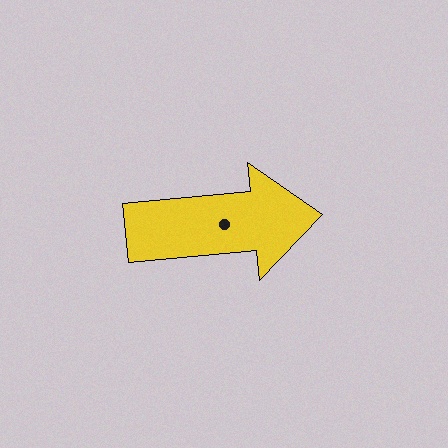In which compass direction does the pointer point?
East.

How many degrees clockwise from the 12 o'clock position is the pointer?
Approximately 84 degrees.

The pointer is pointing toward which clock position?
Roughly 3 o'clock.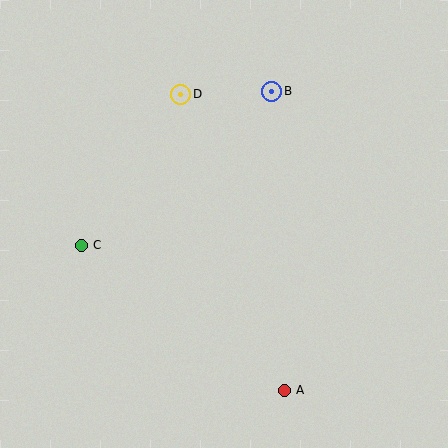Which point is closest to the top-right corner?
Point B is closest to the top-right corner.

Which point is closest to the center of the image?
Point D at (181, 94) is closest to the center.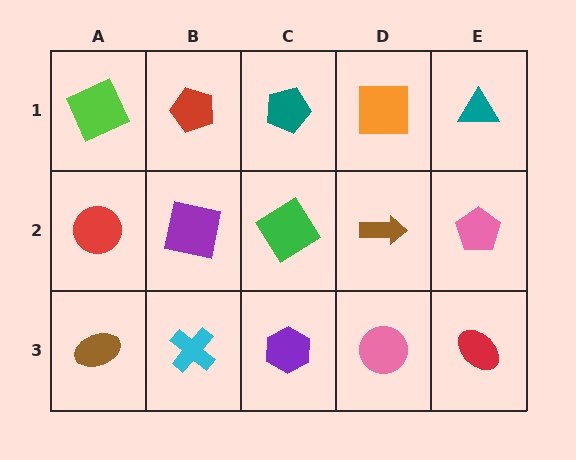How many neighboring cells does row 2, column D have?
4.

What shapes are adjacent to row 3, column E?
A pink pentagon (row 2, column E), a pink circle (row 3, column D).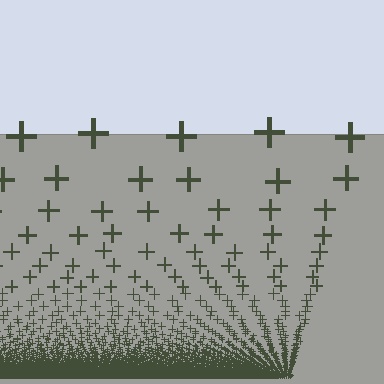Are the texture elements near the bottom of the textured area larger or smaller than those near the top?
Smaller. The gradient is inverted — elements near the bottom are smaller and denser.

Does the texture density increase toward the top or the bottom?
Density increases toward the bottom.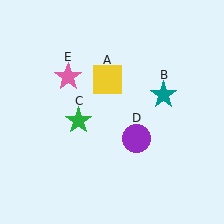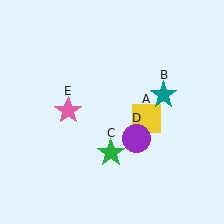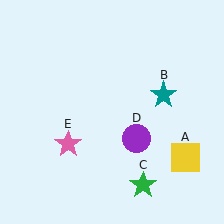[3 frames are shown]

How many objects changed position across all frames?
3 objects changed position: yellow square (object A), green star (object C), pink star (object E).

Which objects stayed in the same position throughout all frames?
Teal star (object B) and purple circle (object D) remained stationary.